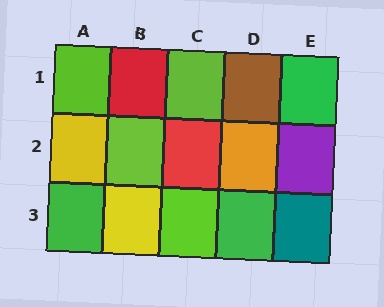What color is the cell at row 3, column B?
Yellow.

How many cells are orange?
1 cell is orange.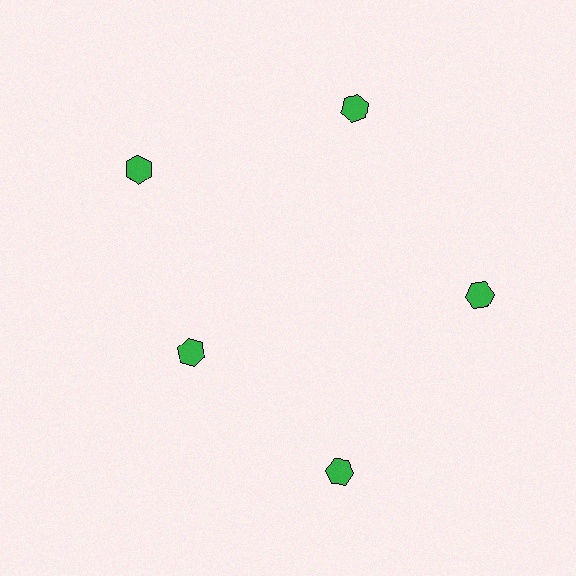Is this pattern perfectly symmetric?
No. The 5 green hexagons are arranged in a ring, but one element near the 8 o'clock position is pulled inward toward the center, breaking the 5-fold rotational symmetry.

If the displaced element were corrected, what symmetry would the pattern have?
It would have 5-fold rotational symmetry — the pattern would map onto itself every 72 degrees.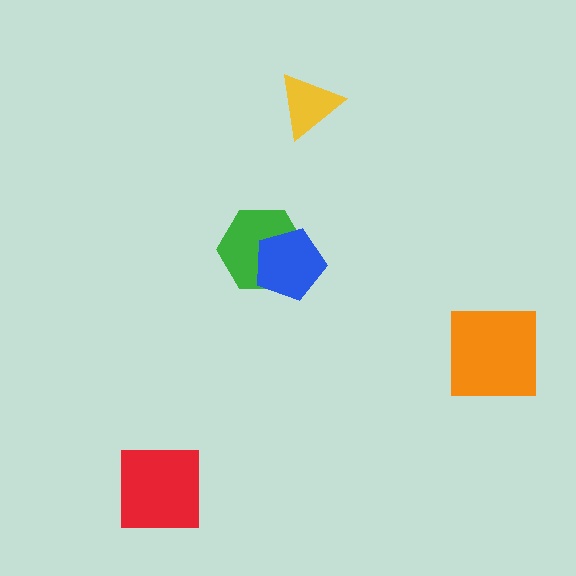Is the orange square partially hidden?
No, no other shape covers it.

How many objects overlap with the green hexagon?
1 object overlaps with the green hexagon.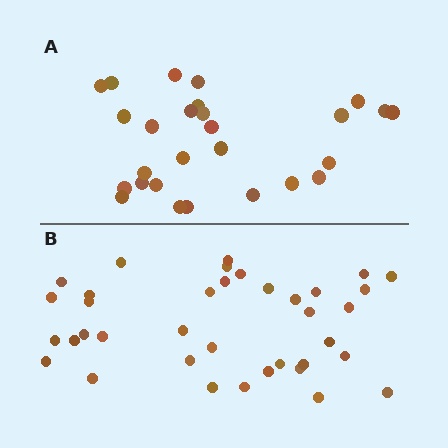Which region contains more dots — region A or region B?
Region B (the bottom region) has more dots.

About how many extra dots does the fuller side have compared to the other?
Region B has roughly 10 or so more dots than region A.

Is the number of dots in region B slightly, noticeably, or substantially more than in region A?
Region B has noticeably more, but not dramatically so. The ratio is roughly 1.4 to 1.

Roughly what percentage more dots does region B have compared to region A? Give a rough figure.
About 35% more.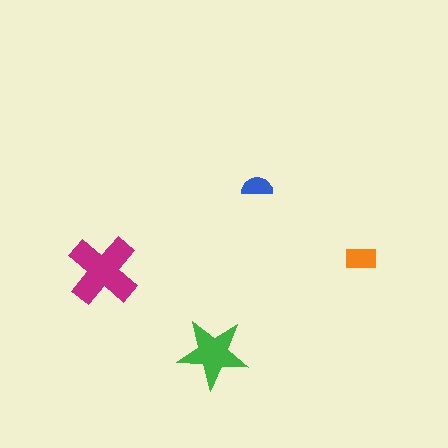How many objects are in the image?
There are 4 objects in the image.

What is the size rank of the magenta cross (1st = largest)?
1st.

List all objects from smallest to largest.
The blue semicircle, the orange rectangle, the green star, the magenta cross.